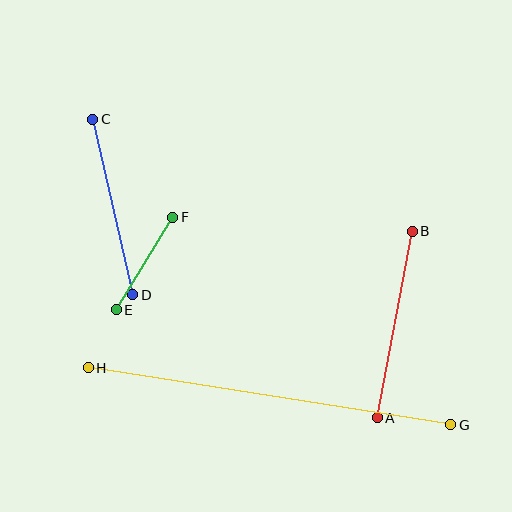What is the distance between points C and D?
The distance is approximately 180 pixels.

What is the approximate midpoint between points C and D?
The midpoint is at approximately (113, 207) pixels.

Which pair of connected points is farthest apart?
Points G and H are farthest apart.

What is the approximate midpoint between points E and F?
The midpoint is at approximately (144, 264) pixels.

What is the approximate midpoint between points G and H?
The midpoint is at approximately (269, 396) pixels.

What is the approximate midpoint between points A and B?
The midpoint is at approximately (395, 324) pixels.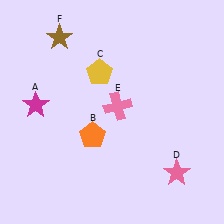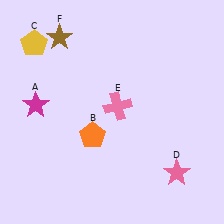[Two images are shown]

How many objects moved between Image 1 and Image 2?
1 object moved between the two images.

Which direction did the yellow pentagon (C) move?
The yellow pentagon (C) moved left.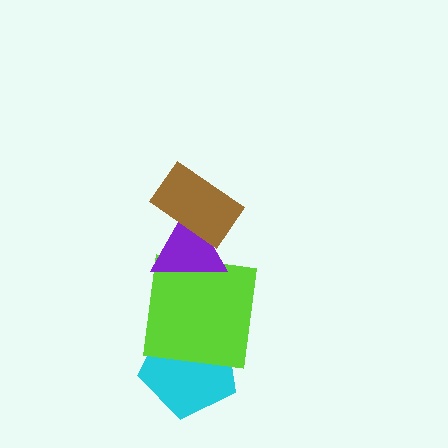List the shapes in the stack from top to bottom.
From top to bottom: the brown rectangle, the purple triangle, the lime square, the cyan pentagon.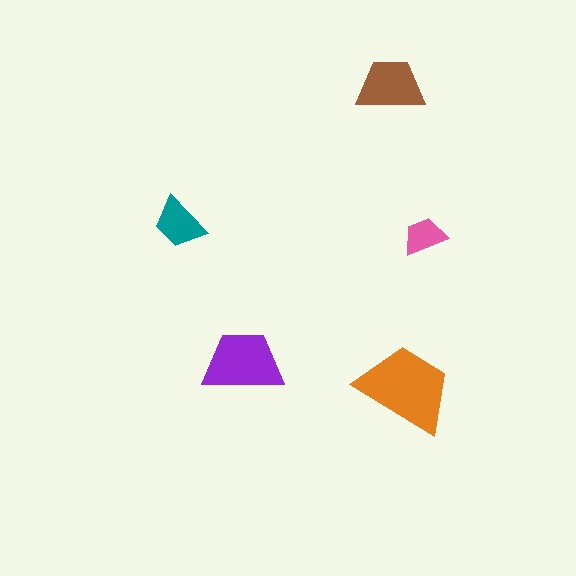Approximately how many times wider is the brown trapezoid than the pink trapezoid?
About 1.5 times wider.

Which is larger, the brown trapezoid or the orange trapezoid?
The orange one.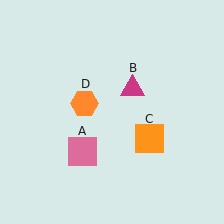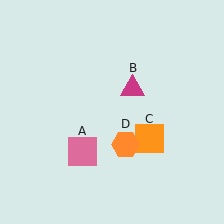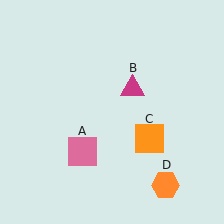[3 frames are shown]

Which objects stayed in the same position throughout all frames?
Pink square (object A) and magenta triangle (object B) and orange square (object C) remained stationary.